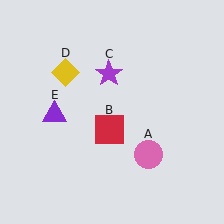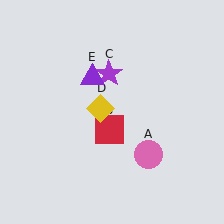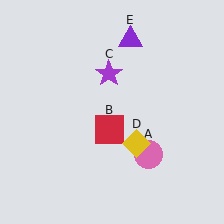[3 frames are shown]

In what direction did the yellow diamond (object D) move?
The yellow diamond (object D) moved down and to the right.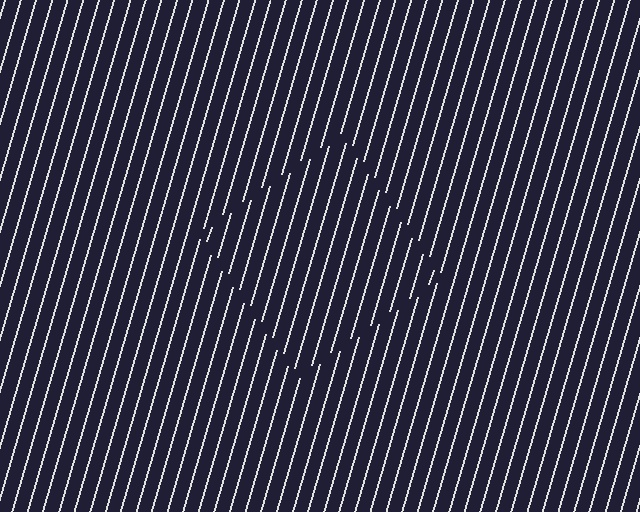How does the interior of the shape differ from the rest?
The interior of the shape contains the same grating, shifted by half a period — the contour is defined by the phase discontinuity where line-ends from the inner and outer gratings abut.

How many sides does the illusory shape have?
4 sides — the line-ends trace a square.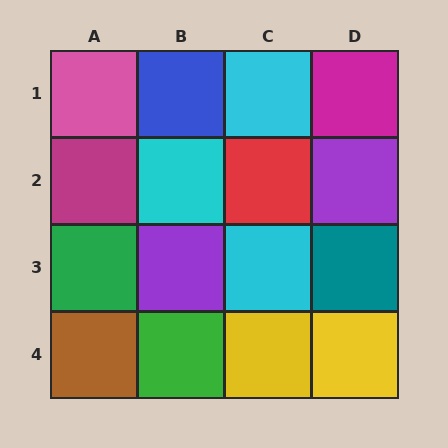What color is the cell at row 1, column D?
Magenta.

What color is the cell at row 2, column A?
Magenta.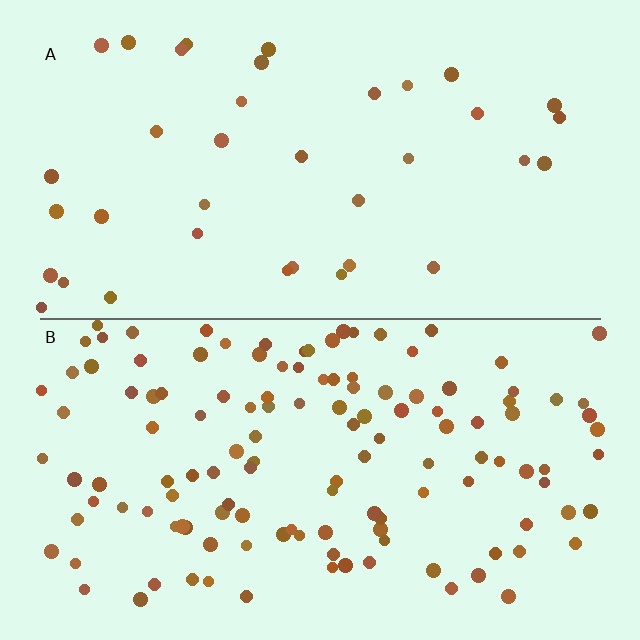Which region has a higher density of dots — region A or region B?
B (the bottom).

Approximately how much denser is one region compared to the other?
Approximately 3.6× — region B over region A.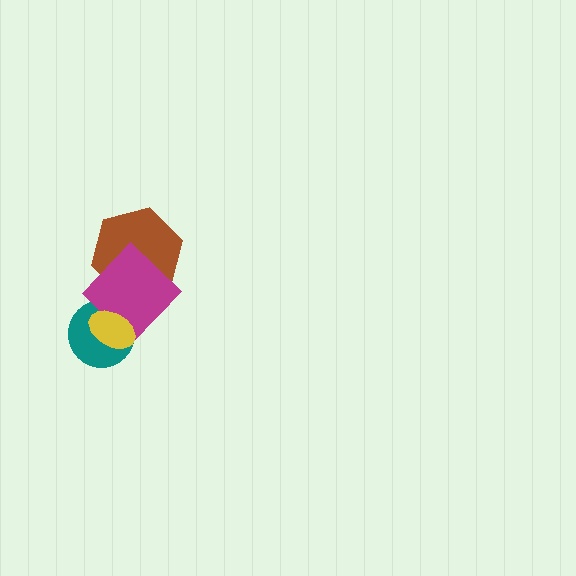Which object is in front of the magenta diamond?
The yellow ellipse is in front of the magenta diamond.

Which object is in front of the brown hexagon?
The magenta diamond is in front of the brown hexagon.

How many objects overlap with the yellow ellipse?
2 objects overlap with the yellow ellipse.